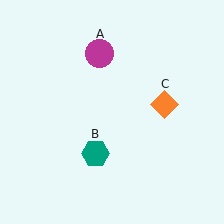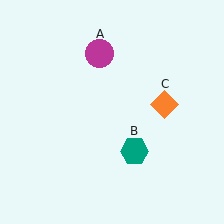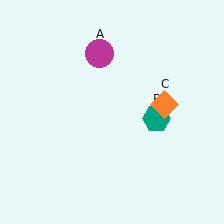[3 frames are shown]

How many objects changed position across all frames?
1 object changed position: teal hexagon (object B).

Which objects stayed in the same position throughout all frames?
Magenta circle (object A) and orange diamond (object C) remained stationary.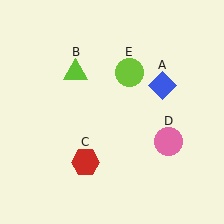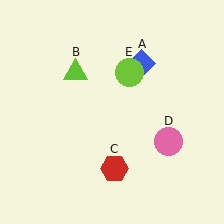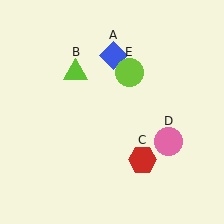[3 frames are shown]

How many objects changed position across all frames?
2 objects changed position: blue diamond (object A), red hexagon (object C).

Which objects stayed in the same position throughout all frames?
Lime triangle (object B) and pink circle (object D) and lime circle (object E) remained stationary.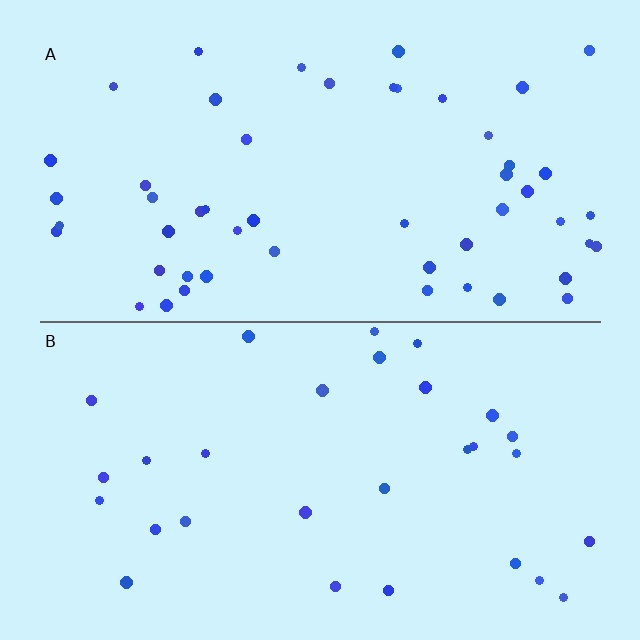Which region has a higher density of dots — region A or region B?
A (the top).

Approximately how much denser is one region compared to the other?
Approximately 1.8× — region A over region B.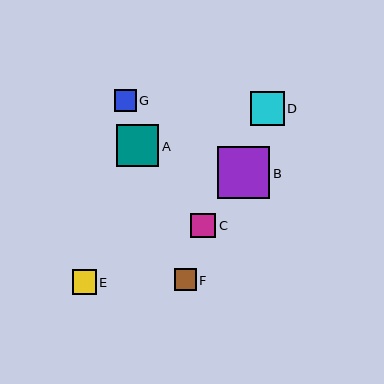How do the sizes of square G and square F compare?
Square G and square F are approximately the same size.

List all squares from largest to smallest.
From largest to smallest: B, A, D, C, E, G, F.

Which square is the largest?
Square B is the largest with a size of approximately 52 pixels.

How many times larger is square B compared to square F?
Square B is approximately 2.5 times the size of square F.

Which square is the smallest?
Square F is the smallest with a size of approximately 21 pixels.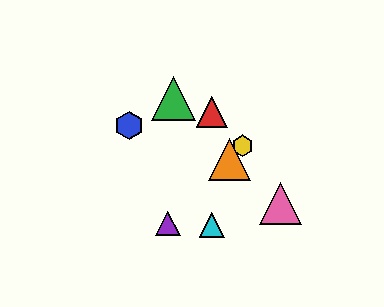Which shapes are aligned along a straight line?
The yellow hexagon, the purple triangle, the orange triangle are aligned along a straight line.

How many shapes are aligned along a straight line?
3 shapes (the yellow hexagon, the purple triangle, the orange triangle) are aligned along a straight line.